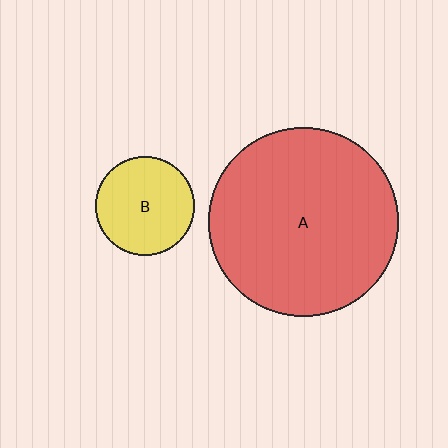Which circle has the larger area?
Circle A (red).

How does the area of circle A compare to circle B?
Approximately 3.7 times.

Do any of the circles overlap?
No, none of the circles overlap.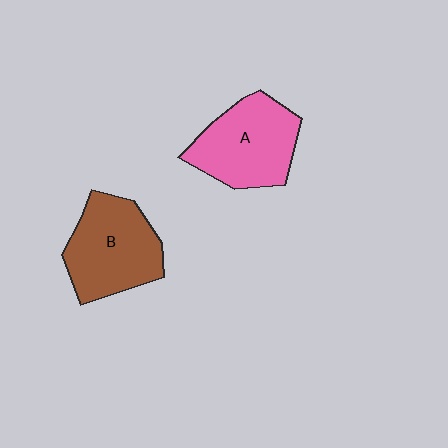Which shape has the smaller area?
Shape A (pink).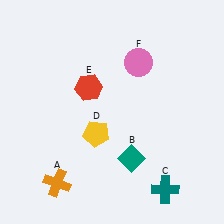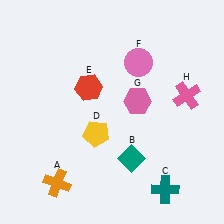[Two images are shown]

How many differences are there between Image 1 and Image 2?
There are 2 differences between the two images.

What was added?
A pink hexagon (G), a pink cross (H) were added in Image 2.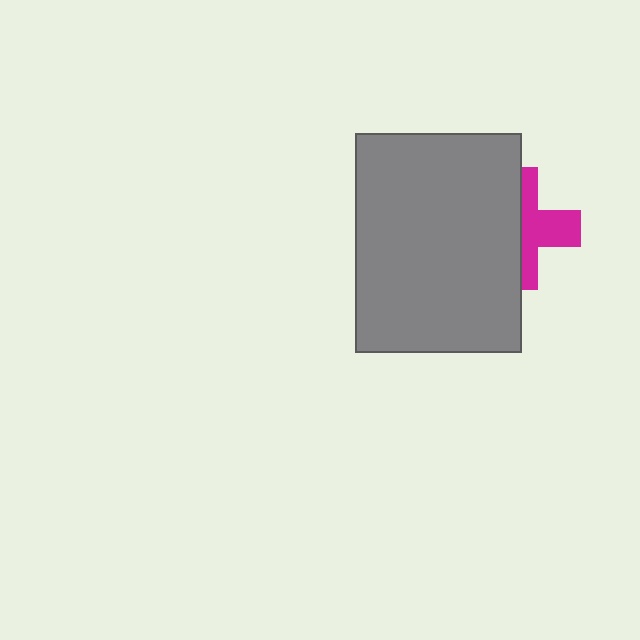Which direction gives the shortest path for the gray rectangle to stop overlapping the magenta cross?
Moving left gives the shortest separation.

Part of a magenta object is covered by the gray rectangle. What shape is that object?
It is a cross.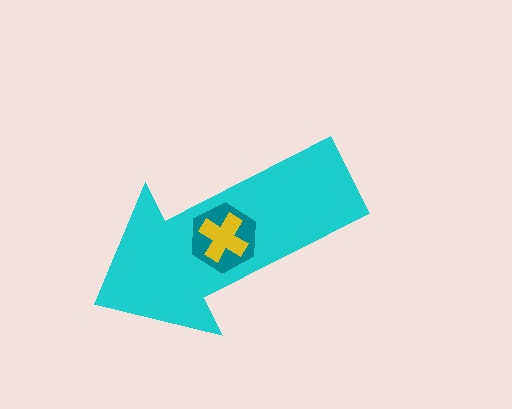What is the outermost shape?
The cyan arrow.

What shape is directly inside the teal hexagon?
The yellow cross.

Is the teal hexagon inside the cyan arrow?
Yes.